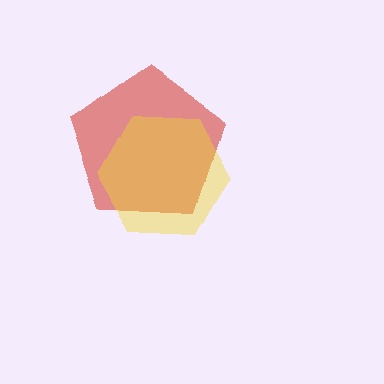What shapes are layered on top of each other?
The layered shapes are: a red pentagon, a yellow hexagon.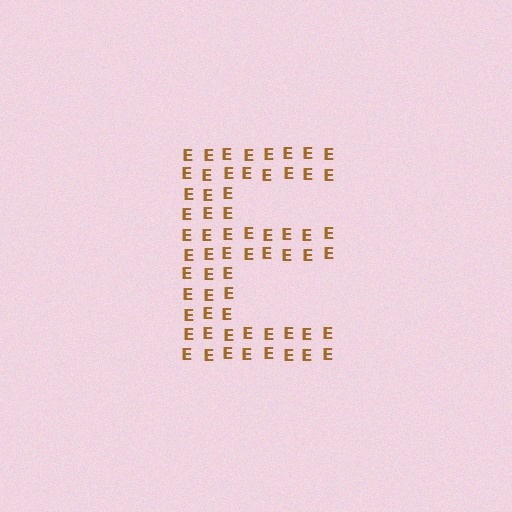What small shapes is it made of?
It is made of small letter E's.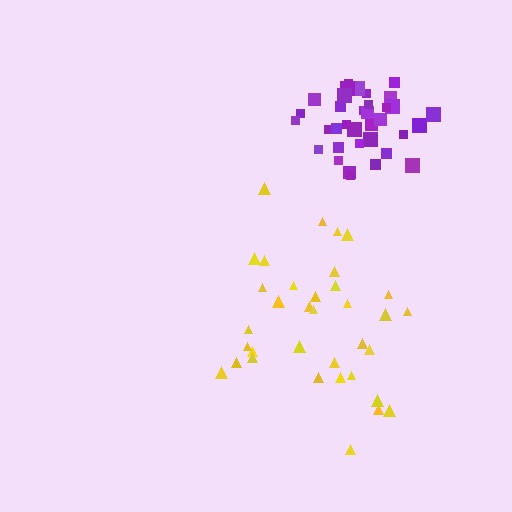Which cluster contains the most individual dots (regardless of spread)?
Yellow (35).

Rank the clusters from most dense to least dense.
purple, yellow.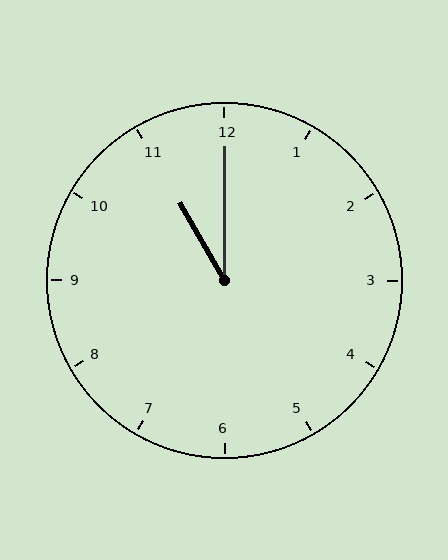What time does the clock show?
11:00.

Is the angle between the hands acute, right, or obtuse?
It is acute.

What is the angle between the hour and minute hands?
Approximately 30 degrees.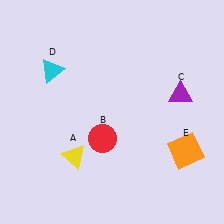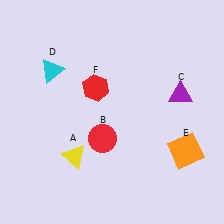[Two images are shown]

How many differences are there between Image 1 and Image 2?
There is 1 difference between the two images.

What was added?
A red hexagon (F) was added in Image 2.